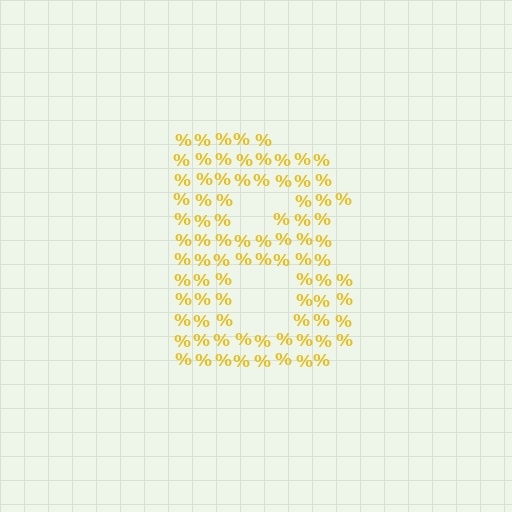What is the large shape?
The large shape is the letter B.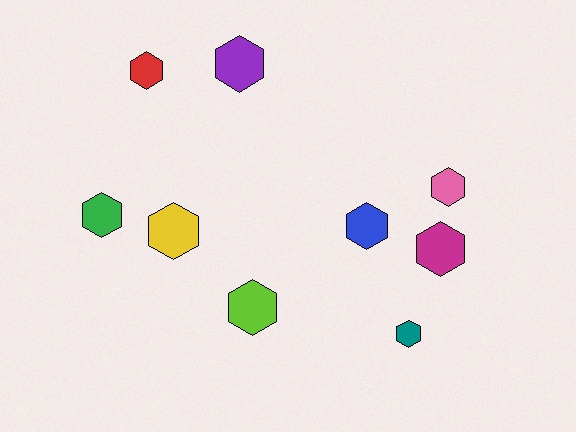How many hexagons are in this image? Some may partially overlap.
There are 9 hexagons.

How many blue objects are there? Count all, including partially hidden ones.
There is 1 blue object.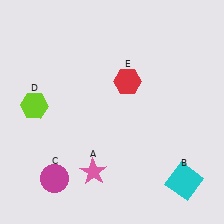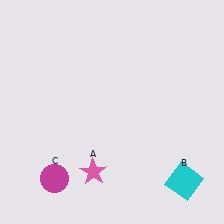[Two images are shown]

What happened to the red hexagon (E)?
The red hexagon (E) was removed in Image 2. It was in the top-right area of Image 1.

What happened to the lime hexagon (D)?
The lime hexagon (D) was removed in Image 2. It was in the top-left area of Image 1.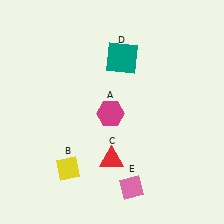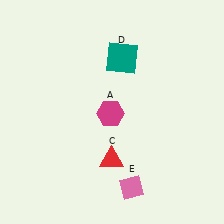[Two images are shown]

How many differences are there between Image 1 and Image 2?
There is 1 difference between the two images.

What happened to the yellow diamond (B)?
The yellow diamond (B) was removed in Image 2. It was in the bottom-left area of Image 1.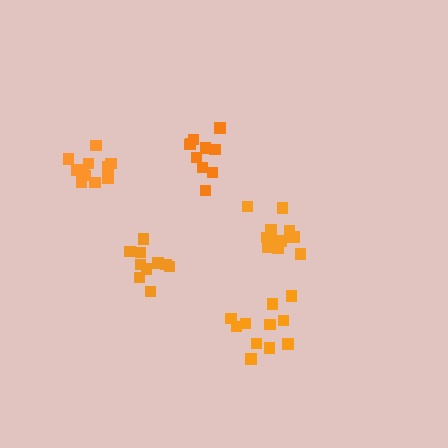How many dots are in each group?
Group 1: 12 dots, Group 2: 10 dots, Group 3: 10 dots, Group 4: 11 dots, Group 5: 11 dots (54 total).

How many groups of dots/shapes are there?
There are 5 groups.